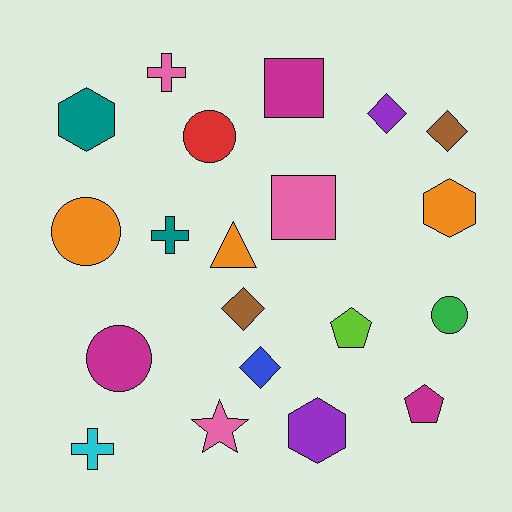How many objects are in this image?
There are 20 objects.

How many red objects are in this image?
There is 1 red object.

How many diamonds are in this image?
There are 4 diamonds.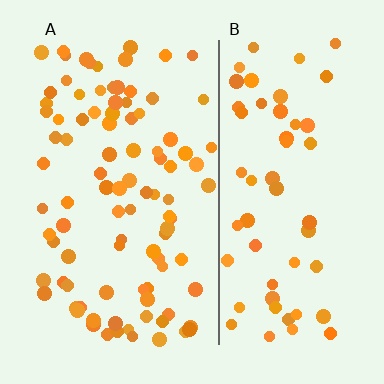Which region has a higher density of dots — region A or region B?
A (the left).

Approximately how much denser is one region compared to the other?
Approximately 1.6× — region A over region B.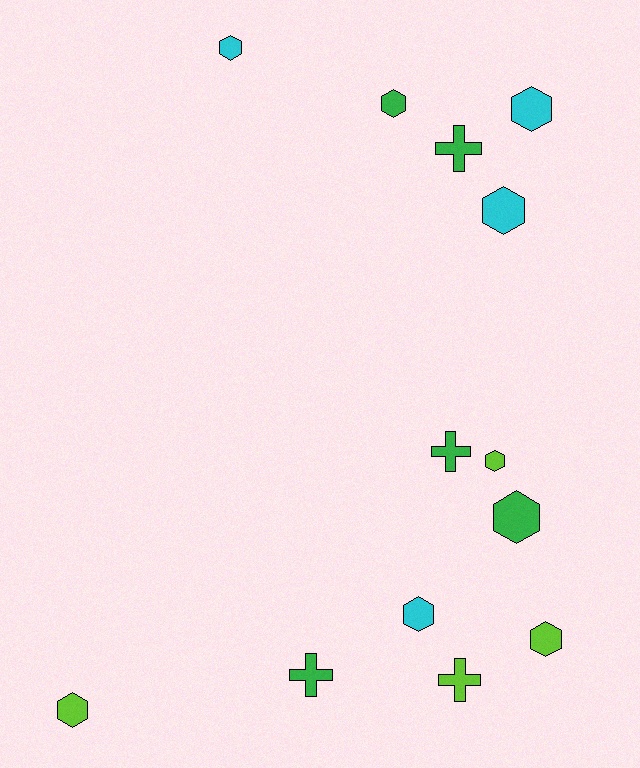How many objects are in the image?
There are 13 objects.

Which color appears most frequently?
Green, with 5 objects.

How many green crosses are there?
There are 3 green crosses.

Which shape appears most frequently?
Hexagon, with 9 objects.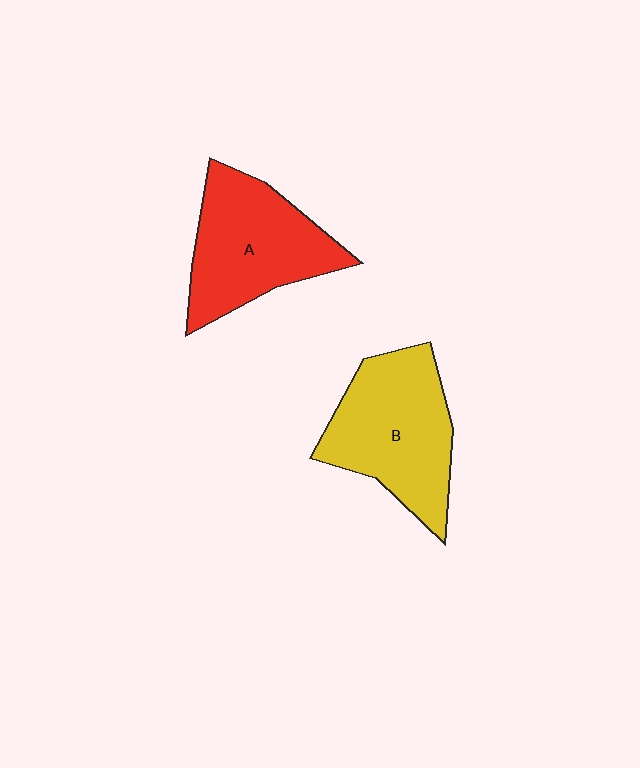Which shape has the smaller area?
Shape A (red).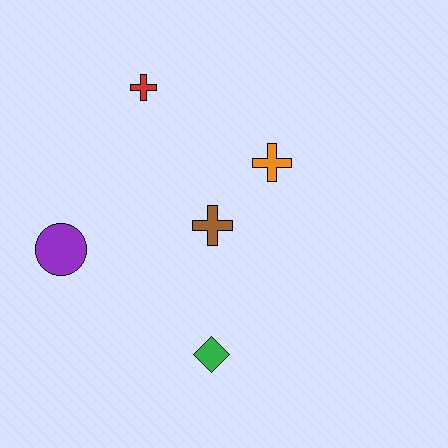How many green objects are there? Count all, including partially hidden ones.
There is 1 green object.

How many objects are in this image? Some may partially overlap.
There are 5 objects.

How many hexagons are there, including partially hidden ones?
There are no hexagons.